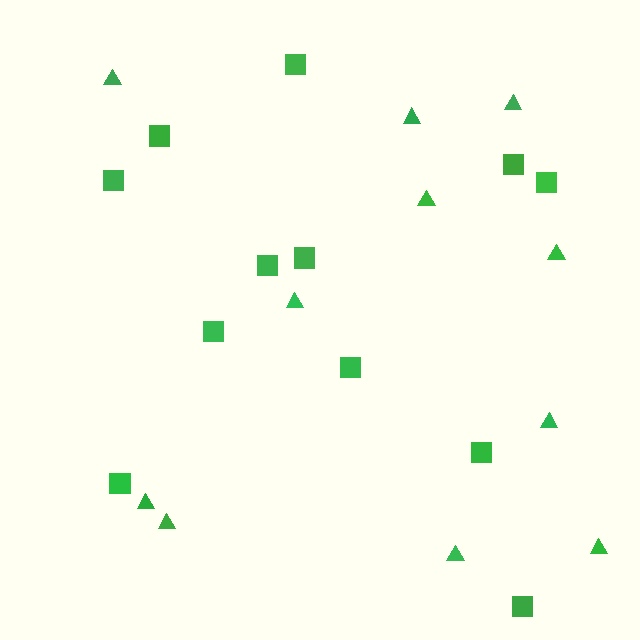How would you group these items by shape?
There are 2 groups: one group of triangles (11) and one group of squares (12).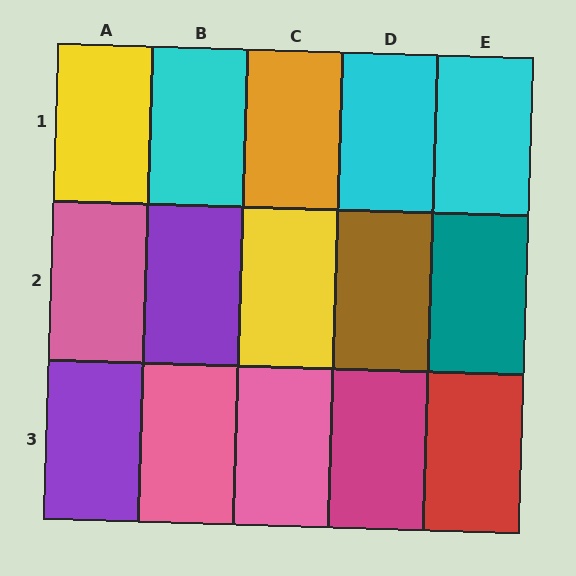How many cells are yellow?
2 cells are yellow.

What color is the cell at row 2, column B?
Purple.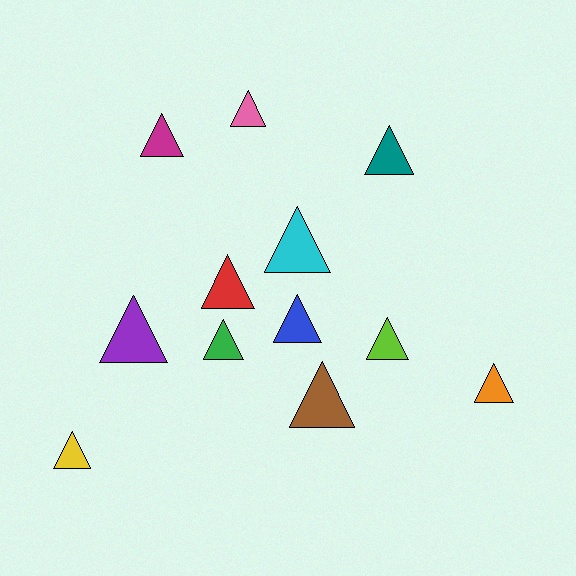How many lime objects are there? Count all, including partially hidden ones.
There is 1 lime object.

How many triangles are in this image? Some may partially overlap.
There are 12 triangles.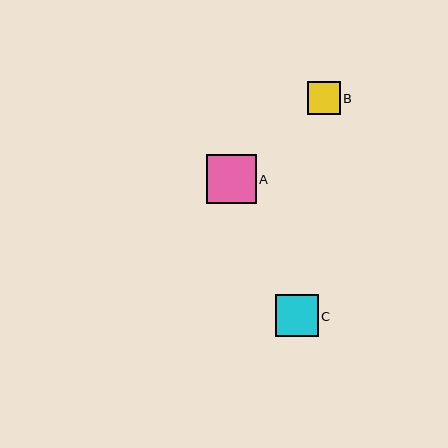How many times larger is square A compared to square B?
Square A is approximately 1.5 times the size of square B.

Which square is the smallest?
Square B is the smallest with a size of approximately 33 pixels.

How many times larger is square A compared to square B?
Square A is approximately 1.5 times the size of square B.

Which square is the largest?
Square A is the largest with a size of approximately 50 pixels.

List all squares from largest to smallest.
From largest to smallest: A, C, B.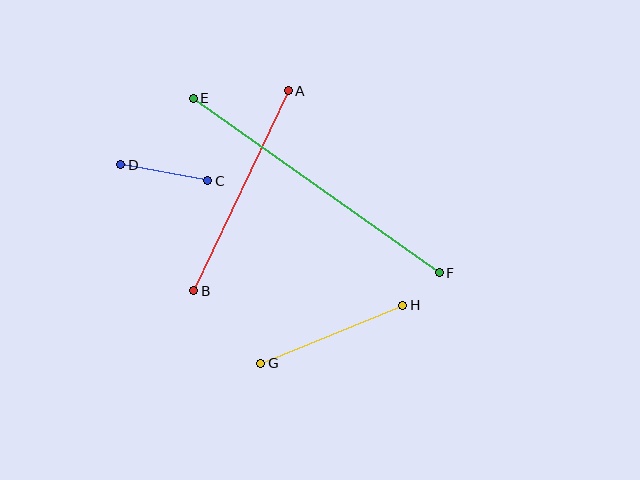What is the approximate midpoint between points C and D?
The midpoint is at approximately (164, 173) pixels.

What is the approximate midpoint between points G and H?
The midpoint is at approximately (332, 334) pixels.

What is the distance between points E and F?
The distance is approximately 302 pixels.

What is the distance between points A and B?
The distance is approximately 221 pixels.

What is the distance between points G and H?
The distance is approximately 153 pixels.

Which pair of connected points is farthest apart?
Points E and F are farthest apart.